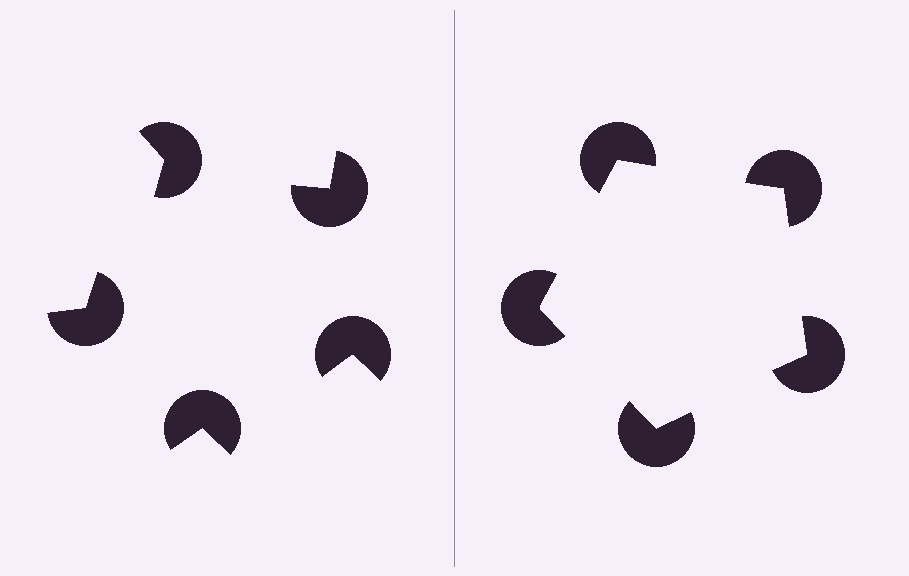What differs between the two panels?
The pac-man discs are positioned identically on both sides; only the wedge orientations differ. On the right they align to a pentagon; on the left they are misaligned.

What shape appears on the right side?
An illusory pentagon.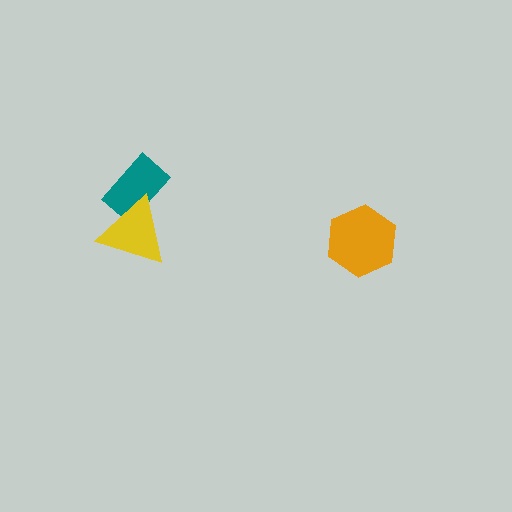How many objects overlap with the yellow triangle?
1 object overlaps with the yellow triangle.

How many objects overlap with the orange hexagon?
0 objects overlap with the orange hexagon.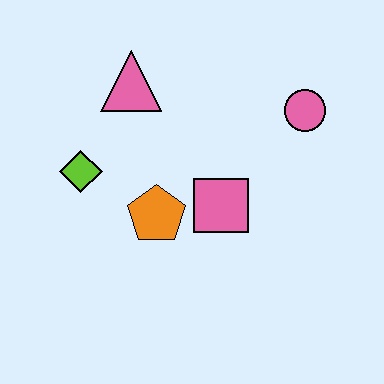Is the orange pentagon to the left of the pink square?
Yes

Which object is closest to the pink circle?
The pink square is closest to the pink circle.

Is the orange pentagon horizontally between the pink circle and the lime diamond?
Yes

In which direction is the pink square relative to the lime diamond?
The pink square is to the right of the lime diamond.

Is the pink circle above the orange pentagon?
Yes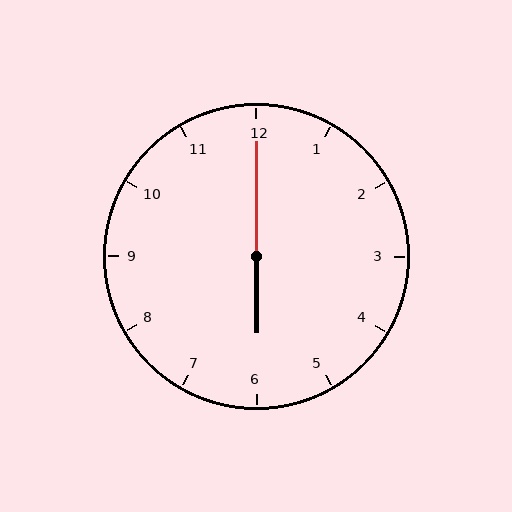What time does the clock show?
6:00.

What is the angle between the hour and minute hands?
Approximately 180 degrees.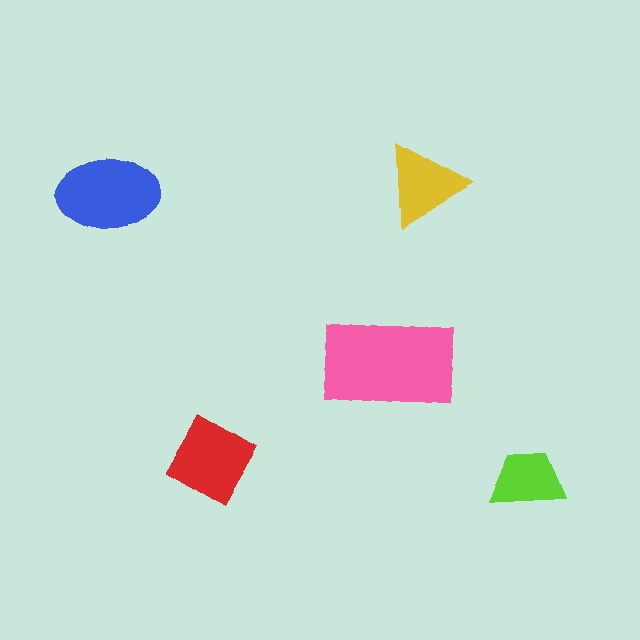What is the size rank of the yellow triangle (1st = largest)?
4th.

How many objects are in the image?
There are 5 objects in the image.